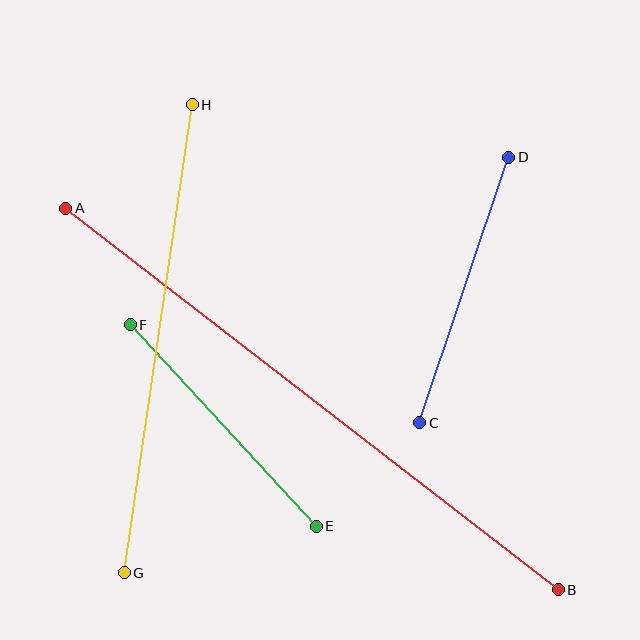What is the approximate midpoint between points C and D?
The midpoint is at approximately (464, 290) pixels.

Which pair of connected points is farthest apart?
Points A and B are farthest apart.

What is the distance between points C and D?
The distance is approximately 280 pixels.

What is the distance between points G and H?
The distance is approximately 473 pixels.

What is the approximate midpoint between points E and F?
The midpoint is at approximately (223, 425) pixels.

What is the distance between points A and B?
The distance is approximately 623 pixels.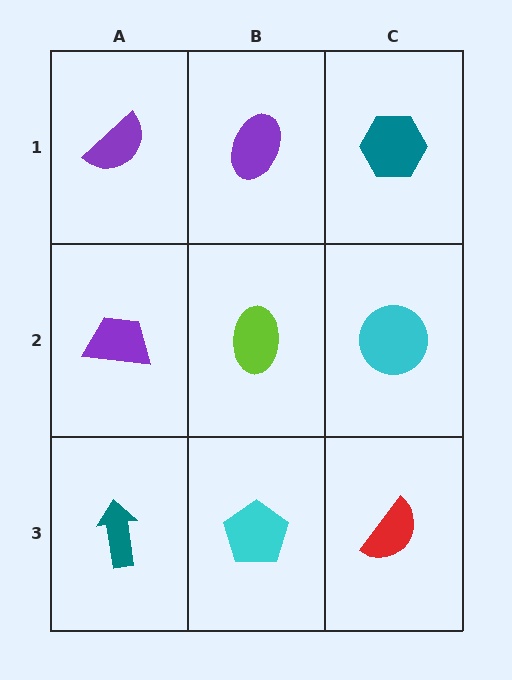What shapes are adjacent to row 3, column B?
A lime ellipse (row 2, column B), a teal arrow (row 3, column A), a red semicircle (row 3, column C).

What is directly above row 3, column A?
A purple trapezoid.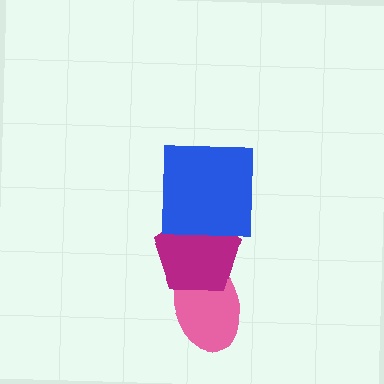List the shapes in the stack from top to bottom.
From top to bottom: the blue square, the magenta pentagon, the pink ellipse.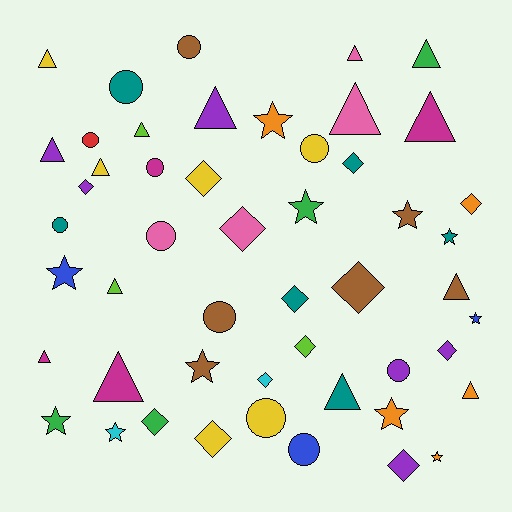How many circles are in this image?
There are 11 circles.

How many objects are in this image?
There are 50 objects.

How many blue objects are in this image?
There are 3 blue objects.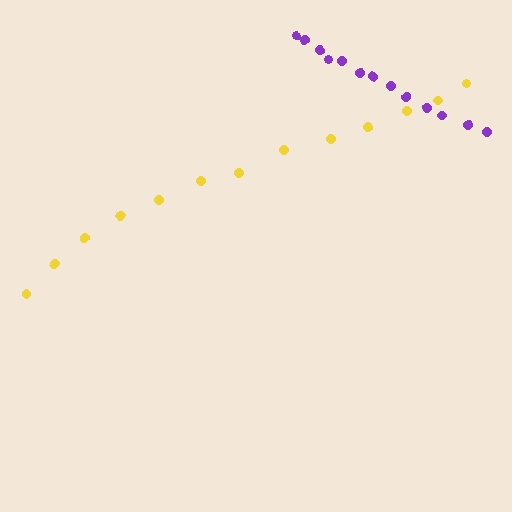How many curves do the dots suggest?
There are 2 distinct paths.